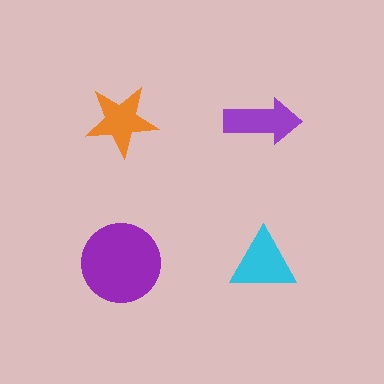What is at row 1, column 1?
An orange star.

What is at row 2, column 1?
A purple circle.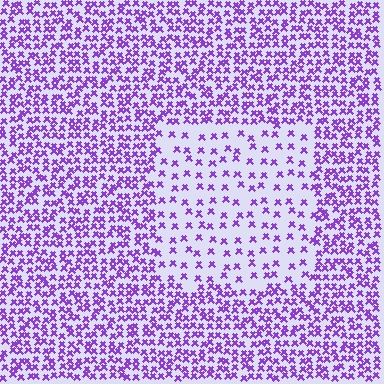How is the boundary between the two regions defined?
The boundary is defined by a change in element density (approximately 2.4x ratio). All elements are the same color, size, and shape.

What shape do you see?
I see a rectangle.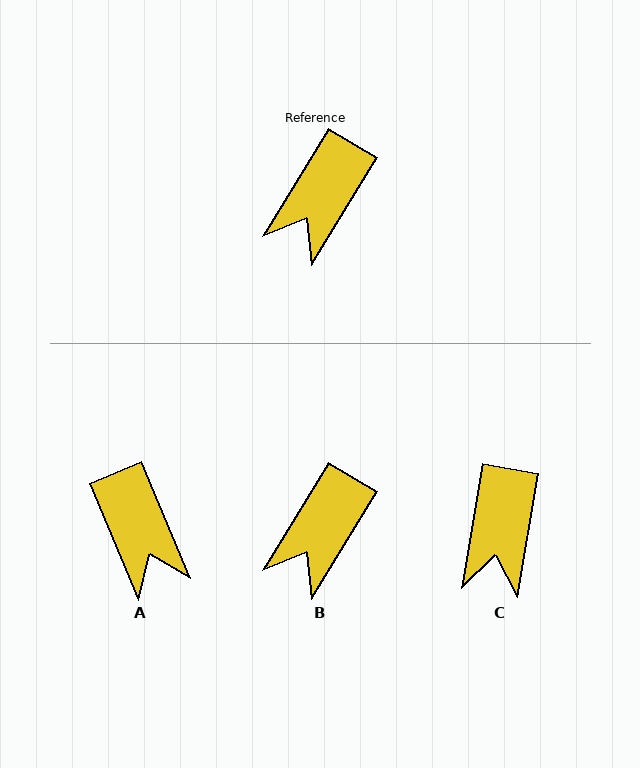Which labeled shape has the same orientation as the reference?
B.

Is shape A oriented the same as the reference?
No, it is off by about 54 degrees.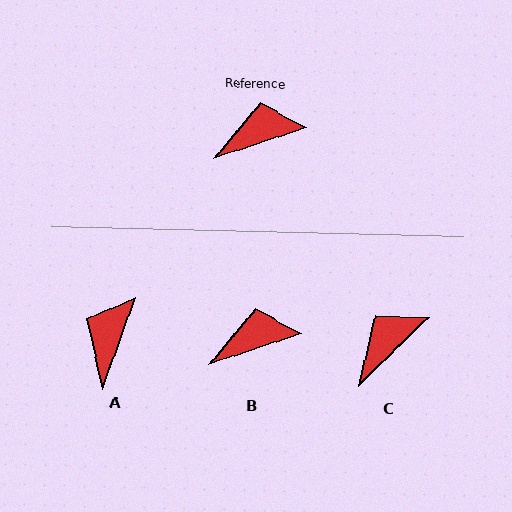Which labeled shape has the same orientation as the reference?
B.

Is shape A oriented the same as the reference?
No, it is off by about 52 degrees.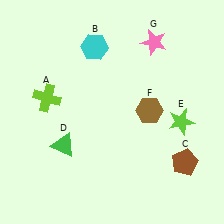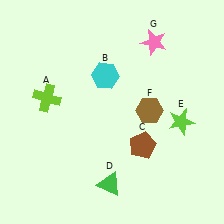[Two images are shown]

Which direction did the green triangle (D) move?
The green triangle (D) moved right.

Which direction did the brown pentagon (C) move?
The brown pentagon (C) moved left.